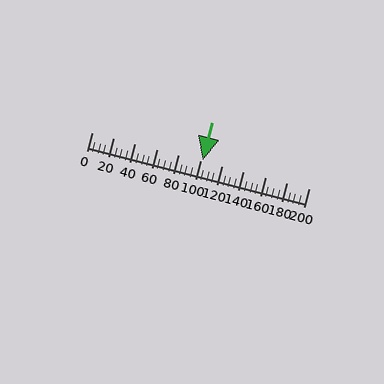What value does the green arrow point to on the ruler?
The green arrow points to approximately 102.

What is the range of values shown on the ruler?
The ruler shows values from 0 to 200.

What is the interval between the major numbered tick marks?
The major tick marks are spaced 20 units apart.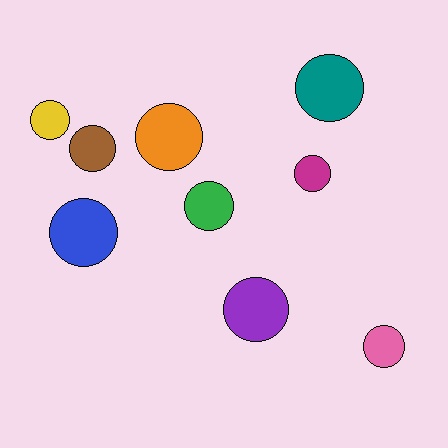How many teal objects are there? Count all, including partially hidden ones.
There is 1 teal object.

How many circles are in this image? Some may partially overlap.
There are 9 circles.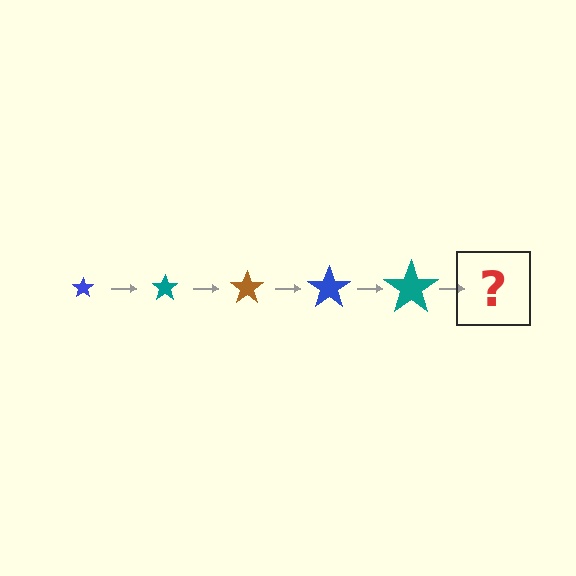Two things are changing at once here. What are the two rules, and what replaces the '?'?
The two rules are that the star grows larger each step and the color cycles through blue, teal, and brown. The '?' should be a brown star, larger than the previous one.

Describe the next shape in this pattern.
It should be a brown star, larger than the previous one.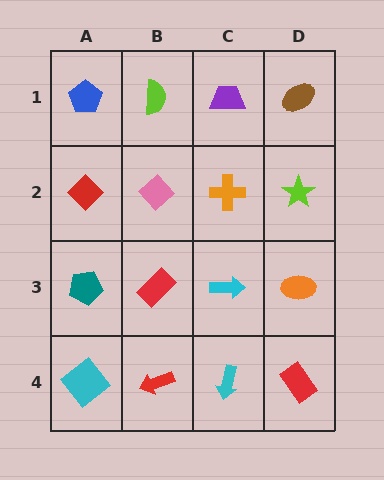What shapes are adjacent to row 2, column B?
A lime semicircle (row 1, column B), a red rectangle (row 3, column B), a red diamond (row 2, column A), an orange cross (row 2, column C).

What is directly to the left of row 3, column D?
A cyan arrow.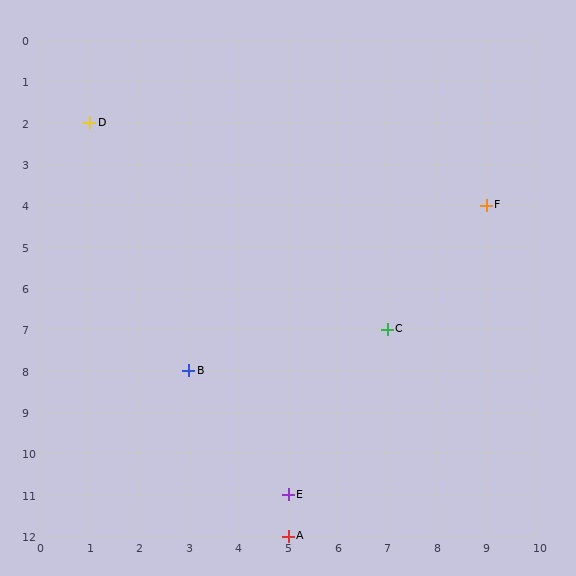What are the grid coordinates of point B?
Point B is at grid coordinates (3, 8).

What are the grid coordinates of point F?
Point F is at grid coordinates (9, 4).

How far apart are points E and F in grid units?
Points E and F are 4 columns and 7 rows apart (about 8.1 grid units diagonally).